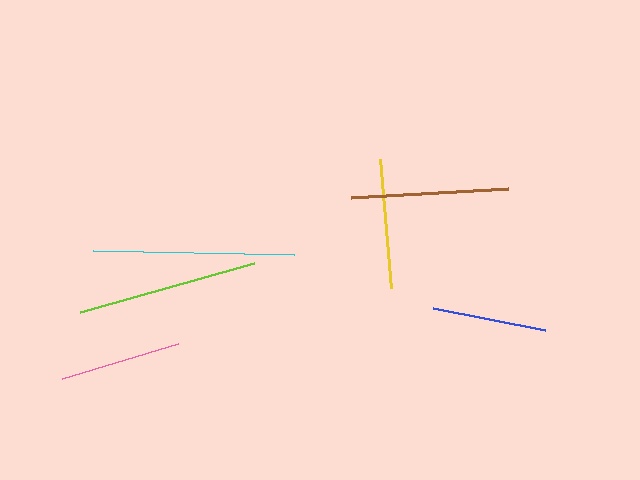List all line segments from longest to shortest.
From longest to shortest: cyan, lime, brown, yellow, pink, blue.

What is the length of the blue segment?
The blue segment is approximately 114 pixels long.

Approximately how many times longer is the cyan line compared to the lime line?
The cyan line is approximately 1.1 times the length of the lime line.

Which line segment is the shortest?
The blue line is the shortest at approximately 114 pixels.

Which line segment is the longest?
The cyan line is the longest at approximately 202 pixels.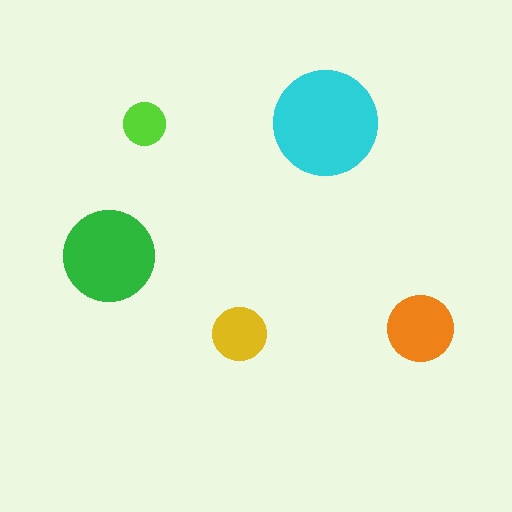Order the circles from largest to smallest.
the cyan one, the green one, the orange one, the yellow one, the lime one.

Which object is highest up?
The cyan circle is topmost.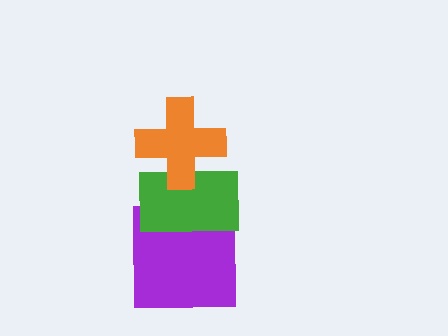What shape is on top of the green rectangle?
The orange cross is on top of the green rectangle.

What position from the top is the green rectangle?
The green rectangle is 2nd from the top.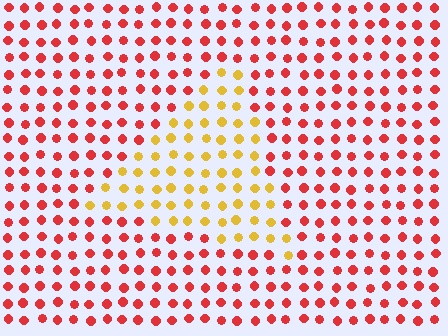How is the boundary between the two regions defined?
The boundary is defined purely by a slight shift in hue (about 50 degrees). Spacing, size, and orientation are identical on both sides.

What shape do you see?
I see a triangle.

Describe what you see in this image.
The image is filled with small red elements in a uniform arrangement. A triangle-shaped region is visible where the elements are tinted to a slightly different hue, forming a subtle color boundary.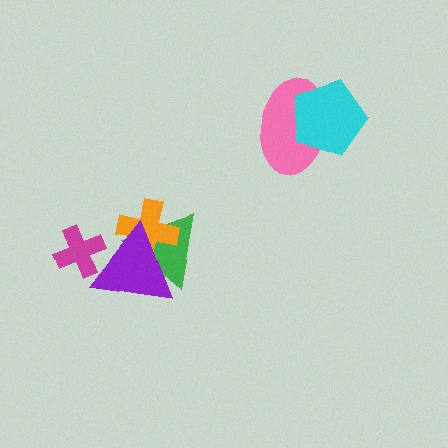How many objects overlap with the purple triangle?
3 objects overlap with the purple triangle.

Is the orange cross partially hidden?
Yes, it is partially covered by another shape.